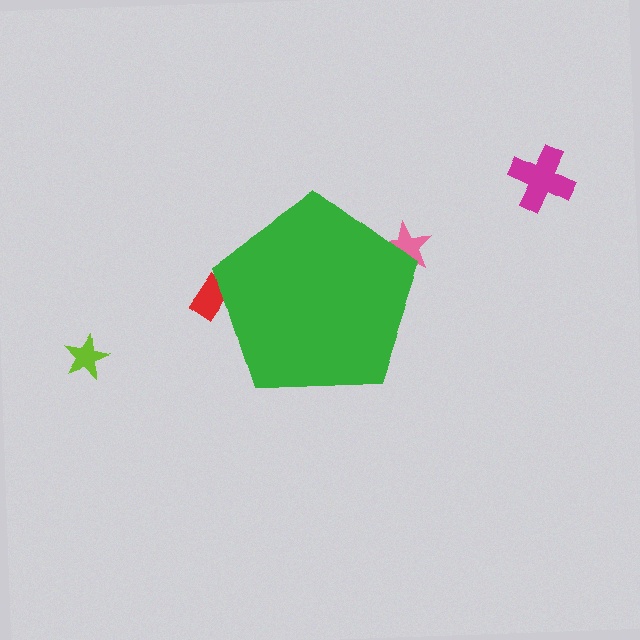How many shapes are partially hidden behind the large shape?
2 shapes are partially hidden.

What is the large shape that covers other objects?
A green pentagon.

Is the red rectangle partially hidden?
Yes, the red rectangle is partially hidden behind the green pentagon.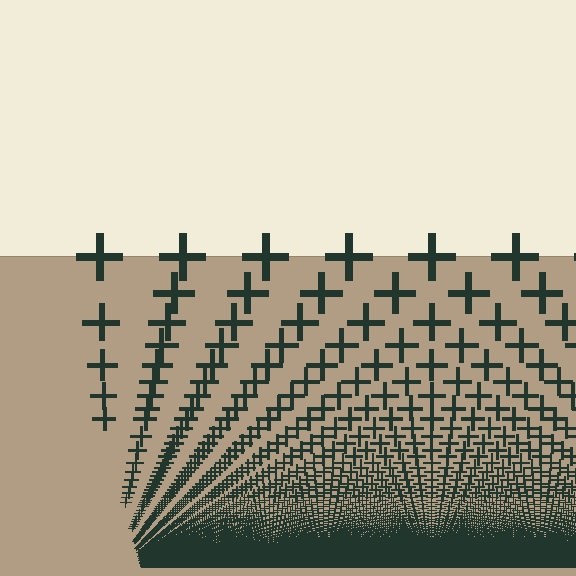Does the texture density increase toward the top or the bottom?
Density increases toward the bottom.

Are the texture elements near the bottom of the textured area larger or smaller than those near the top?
Smaller. The gradient is inverted — elements near the bottom are smaller and denser.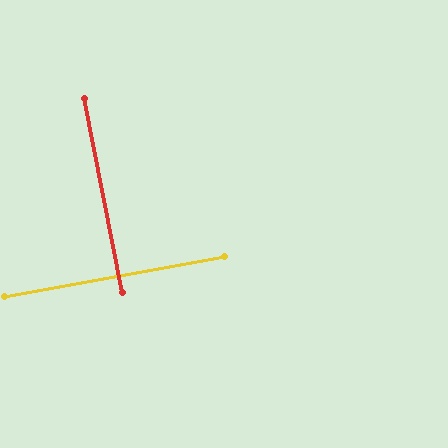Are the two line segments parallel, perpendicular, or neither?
Perpendicular — they meet at approximately 89°.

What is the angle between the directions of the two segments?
Approximately 89 degrees.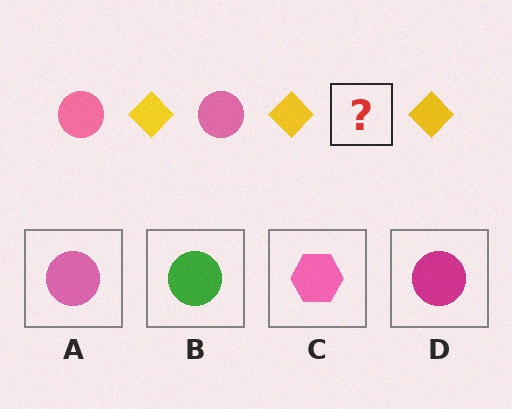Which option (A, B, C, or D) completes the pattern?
A.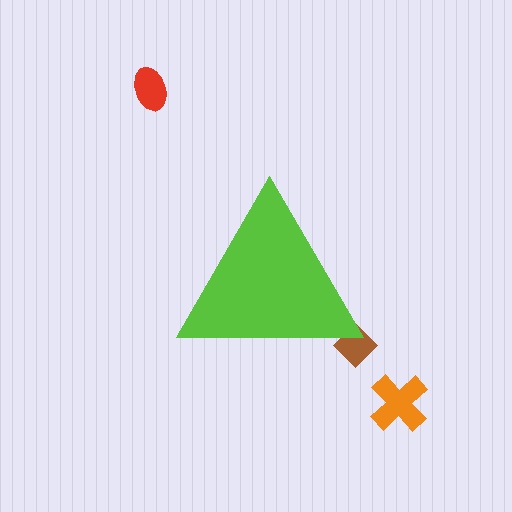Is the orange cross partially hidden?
No, the orange cross is fully visible.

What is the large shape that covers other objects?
A lime triangle.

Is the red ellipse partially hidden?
No, the red ellipse is fully visible.